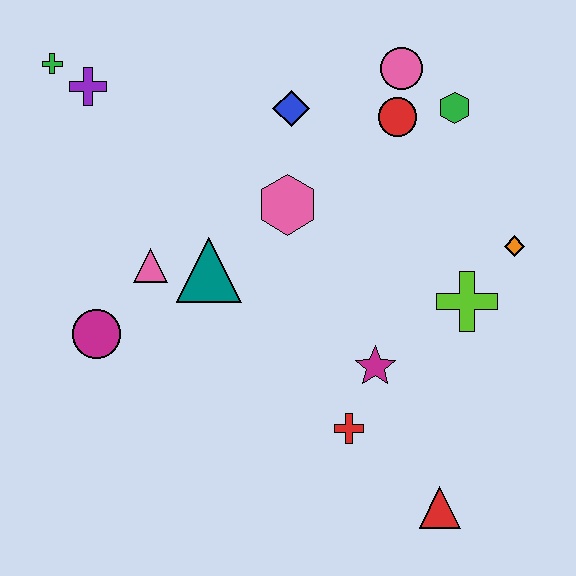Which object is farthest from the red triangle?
The green cross is farthest from the red triangle.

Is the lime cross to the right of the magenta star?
Yes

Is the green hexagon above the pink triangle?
Yes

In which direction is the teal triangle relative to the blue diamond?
The teal triangle is below the blue diamond.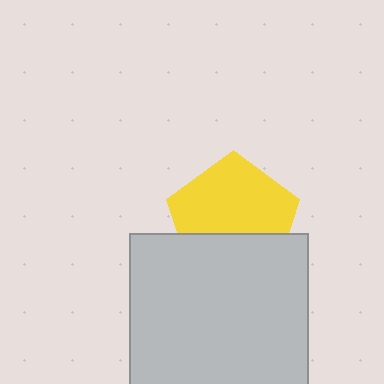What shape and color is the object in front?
The object in front is a light gray rectangle.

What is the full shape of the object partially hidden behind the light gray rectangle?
The partially hidden object is a yellow pentagon.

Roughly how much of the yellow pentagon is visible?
About half of it is visible (roughly 64%).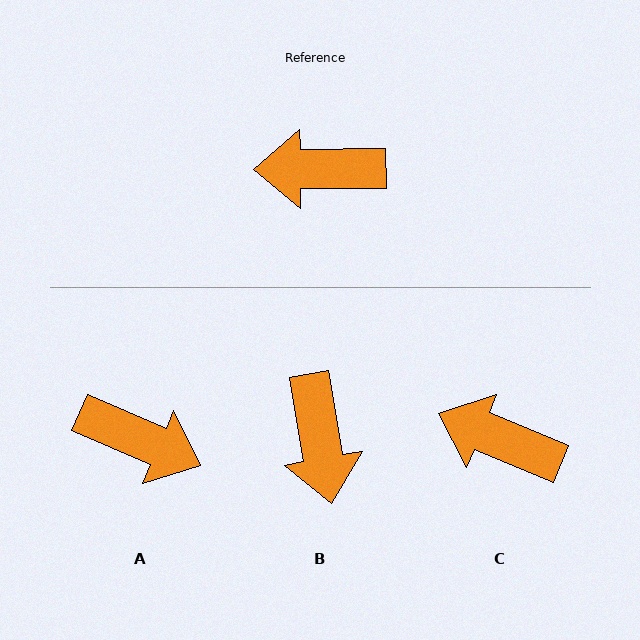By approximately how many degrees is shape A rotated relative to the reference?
Approximately 156 degrees counter-clockwise.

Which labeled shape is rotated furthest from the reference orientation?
A, about 156 degrees away.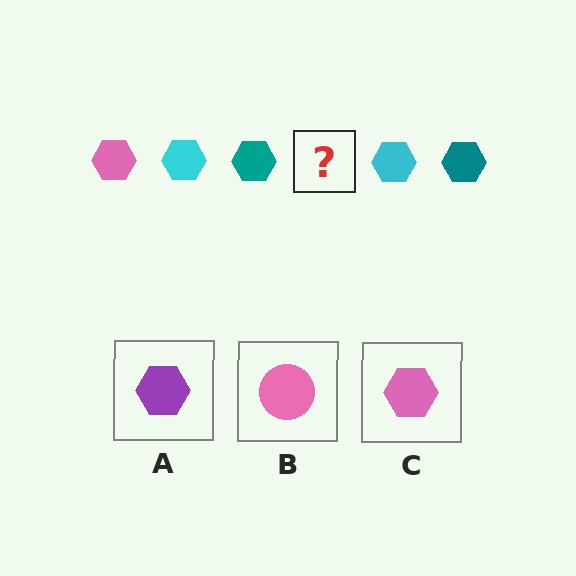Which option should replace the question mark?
Option C.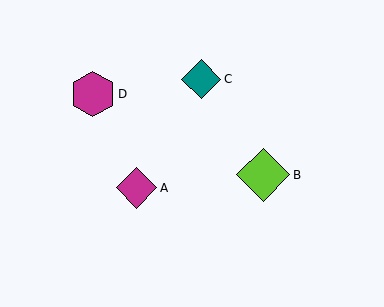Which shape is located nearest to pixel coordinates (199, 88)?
The teal diamond (labeled C) at (201, 79) is nearest to that location.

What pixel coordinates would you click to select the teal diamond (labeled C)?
Click at (201, 79) to select the teal diamond C.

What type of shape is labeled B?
Shape B is a lime diamond.